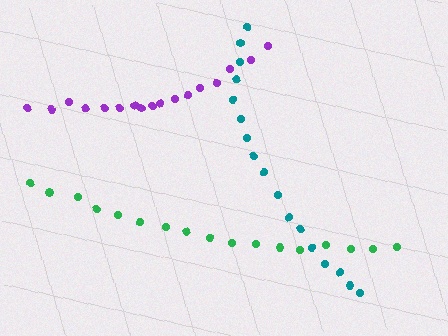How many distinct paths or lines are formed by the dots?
There are 3 distinct paths.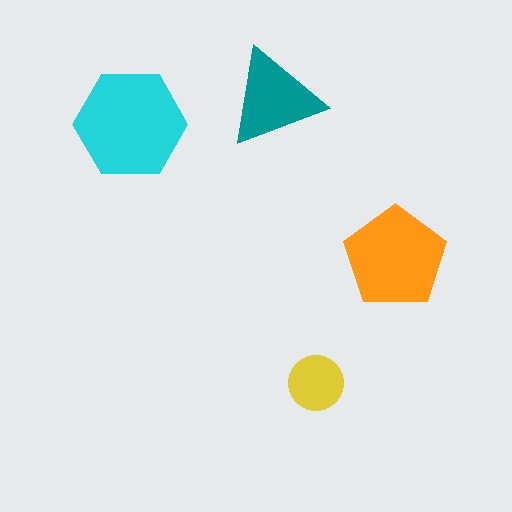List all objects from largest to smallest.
The cyan hexagon, the orange pentagon, the teal triangle, the yellow circle.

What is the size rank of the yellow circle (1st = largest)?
4th.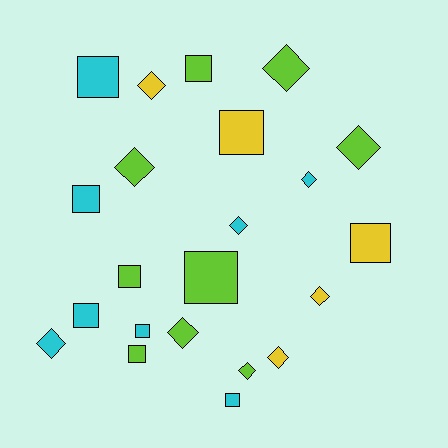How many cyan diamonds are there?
There are 3 cyan diamonds.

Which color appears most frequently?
Lime, with 9 objects.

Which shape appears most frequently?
Diamond, with 11 objects.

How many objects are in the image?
There are 22 objects.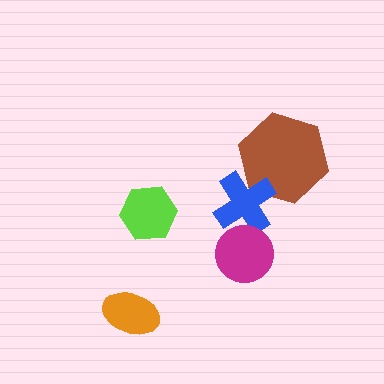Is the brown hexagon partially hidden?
Yes, it is partially covered by another shape.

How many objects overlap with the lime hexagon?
0 objects overlap with the lime hexagon.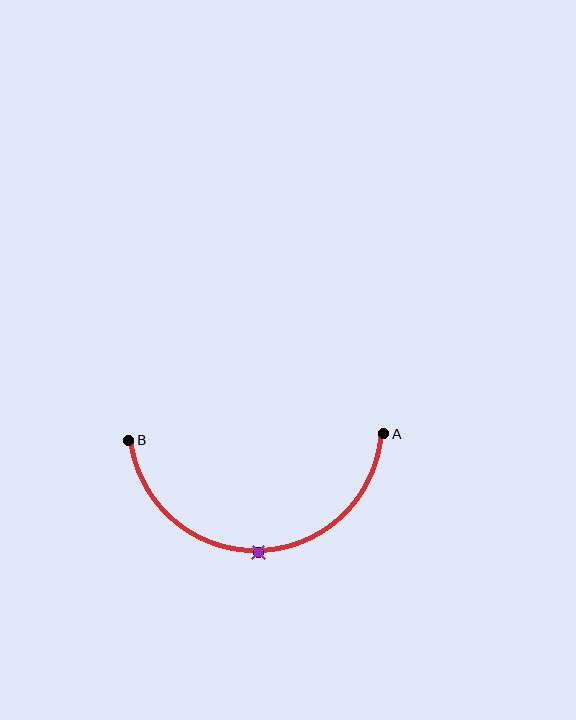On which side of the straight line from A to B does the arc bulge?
The arc bulges below the straight line connecting A and B.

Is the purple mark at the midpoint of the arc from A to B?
Yes. The purple mark lies on the arc at equal arc-length from both A and B — it is the arc midpoint.